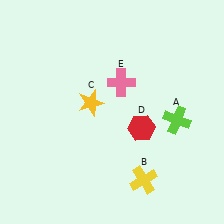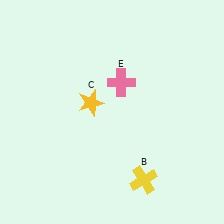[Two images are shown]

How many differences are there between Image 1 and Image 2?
There are 2 differences between the two images.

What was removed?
The lime cross (A), the red hexagon (D) were removed in Image 2.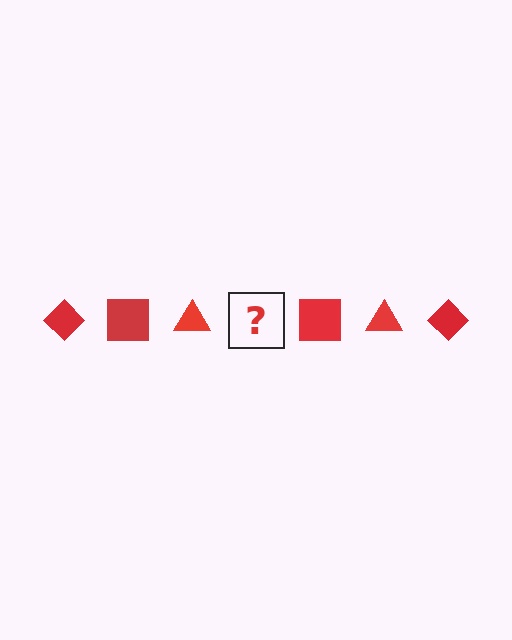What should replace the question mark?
The question mark should be replaced with a red diamond.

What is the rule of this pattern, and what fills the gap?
The rule is that the pattern cycles through diamond, square, triangle shapes in red. The gap should be filled with a red diamond.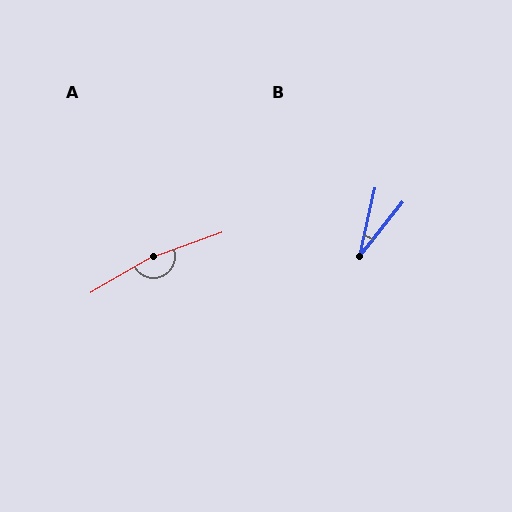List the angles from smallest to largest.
B (26°), A (169°).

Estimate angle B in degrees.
Approximately 26 degrees.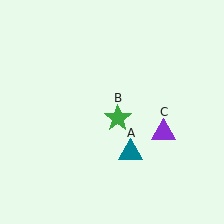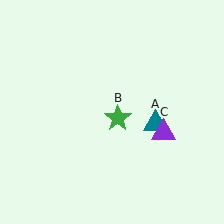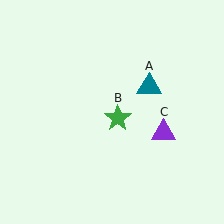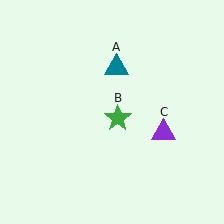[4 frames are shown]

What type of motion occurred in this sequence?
The teal triangle (object A) rotated counterclockwise around the center of the scene.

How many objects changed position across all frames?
1 object changed position: teal triangle (object A).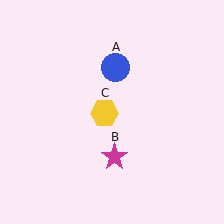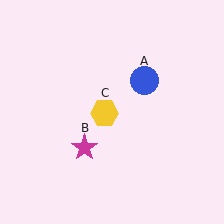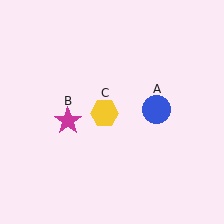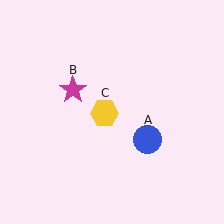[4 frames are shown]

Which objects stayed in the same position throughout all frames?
Yellow hexagon (object C) remained stationary.